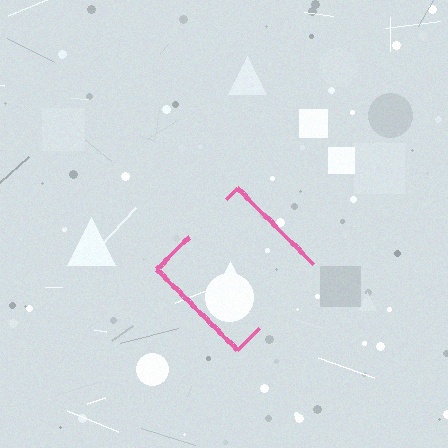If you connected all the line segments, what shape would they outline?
They would outline a diamond.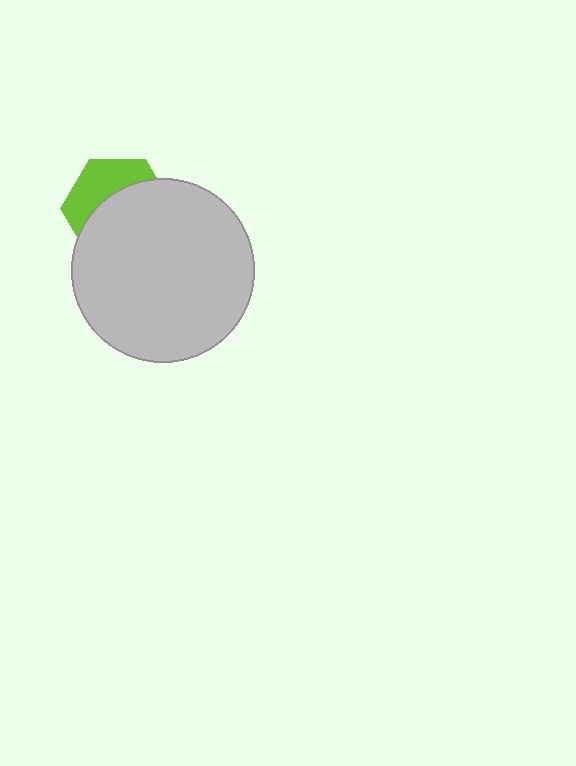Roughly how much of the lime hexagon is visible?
A small part of it is visible (roughly 38%).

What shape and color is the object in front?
The object in front is a light gray circle.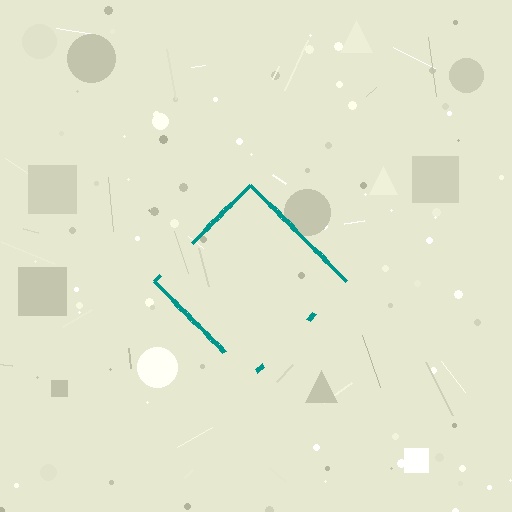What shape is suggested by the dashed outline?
The dashed outline suggests a diamond.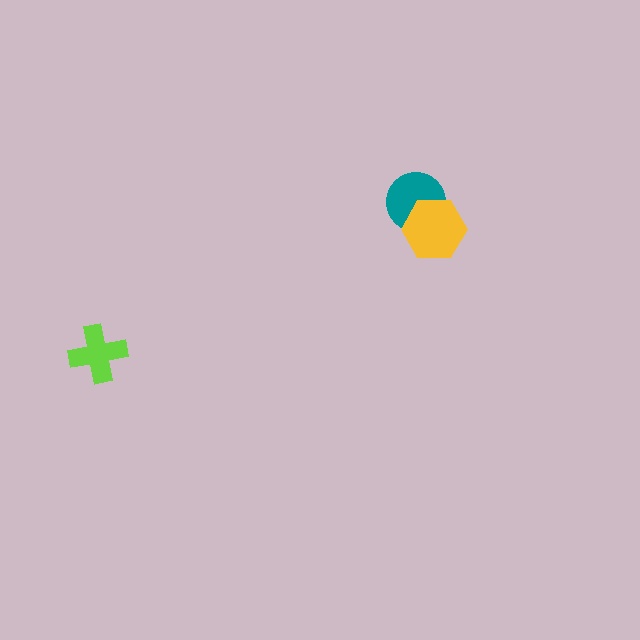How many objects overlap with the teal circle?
1 object overlaps with the teal circle.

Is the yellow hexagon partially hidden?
No, no other shape covers it.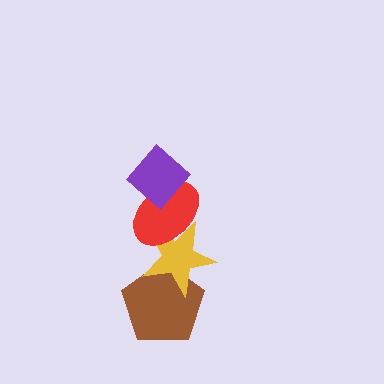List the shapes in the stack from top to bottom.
From top to bottom: the purple diamond, the red ellipse, the yellow star, the brown pentagon.